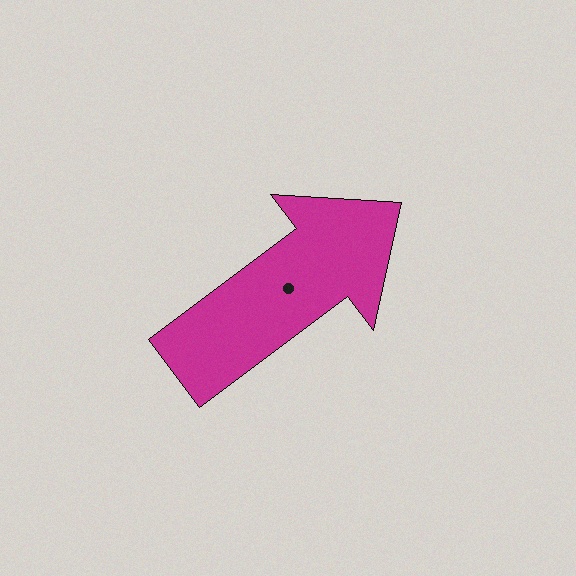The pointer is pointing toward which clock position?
Roughly 2 o'clock.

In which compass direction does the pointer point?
Northeast.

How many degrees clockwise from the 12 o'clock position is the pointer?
Approximately 53 degrees.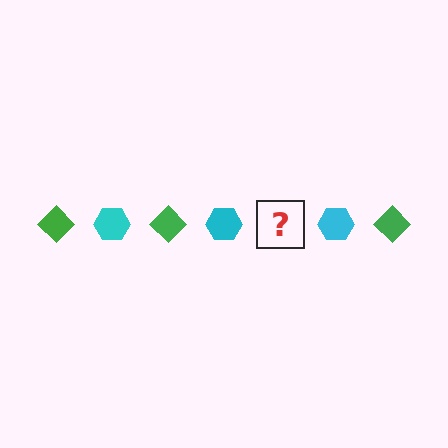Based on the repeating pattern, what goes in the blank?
The blank should be a green diamond.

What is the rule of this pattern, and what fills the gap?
The rule is that the pattern alternates between green diamond and cyan hexagon. The gap should be filled with a green diamond.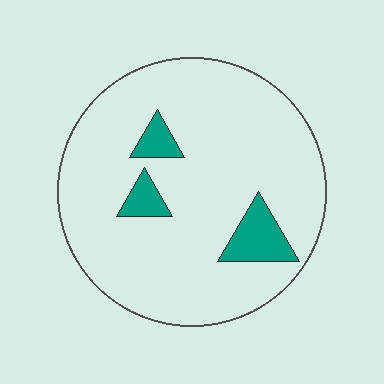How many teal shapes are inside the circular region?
3.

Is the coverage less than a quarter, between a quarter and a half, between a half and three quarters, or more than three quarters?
Less than a quarter.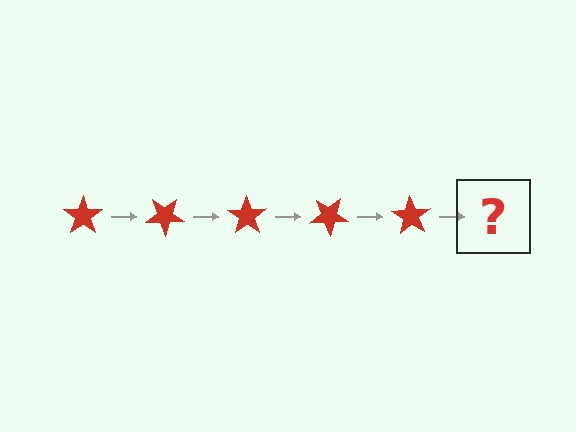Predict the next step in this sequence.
The next step is a red star rotated 175 degrees.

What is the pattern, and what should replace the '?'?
The pattern is that the star rotates 35 degrees each step. The '?' should be a red star rotated 175 degrees.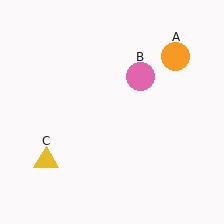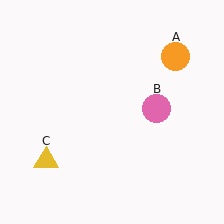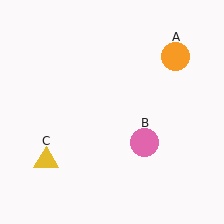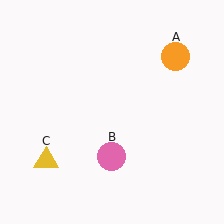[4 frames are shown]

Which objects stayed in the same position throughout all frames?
Orange circle (object A) and yellow triangle (object C) remained stationary.